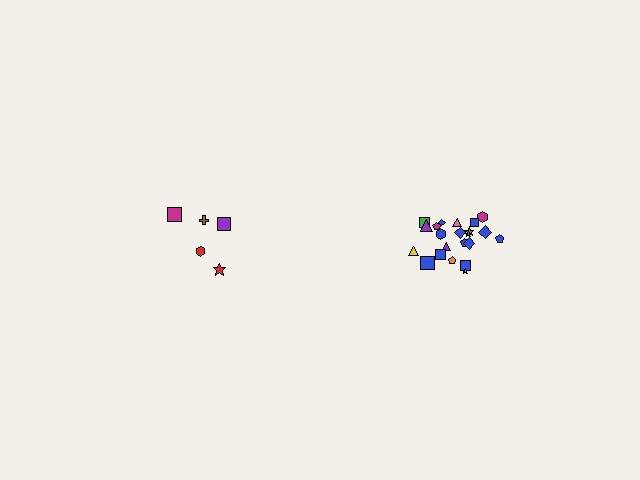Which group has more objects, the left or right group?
The right group.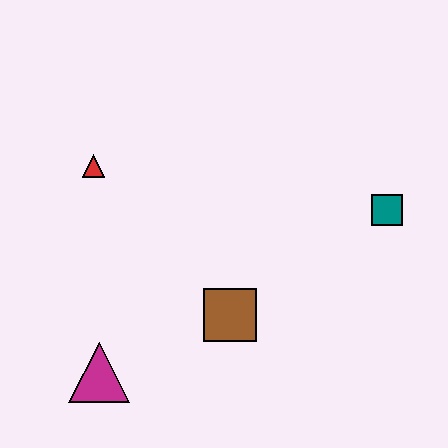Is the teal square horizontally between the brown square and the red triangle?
No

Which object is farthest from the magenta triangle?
The teal square is farthest from the magenta triangle.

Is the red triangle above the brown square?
Yes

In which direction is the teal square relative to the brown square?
The teal square is to the right of the brown square.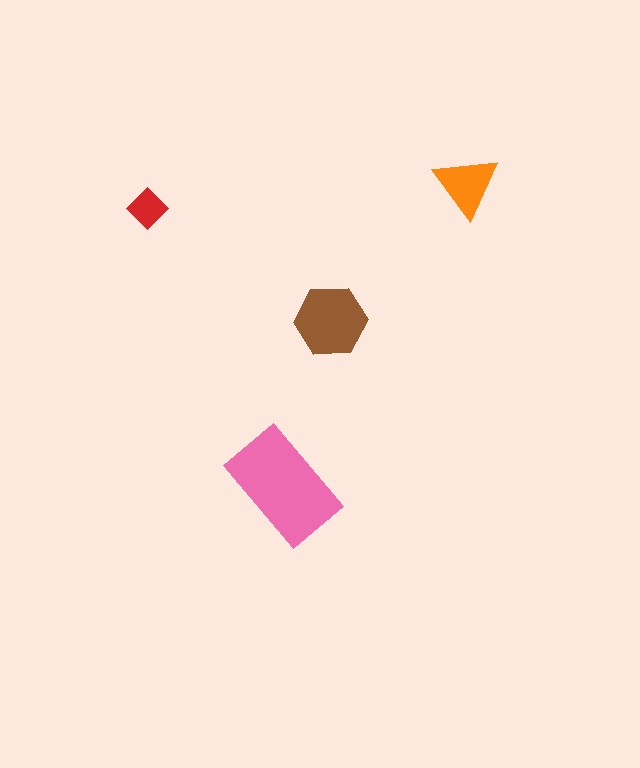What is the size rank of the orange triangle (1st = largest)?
3rd.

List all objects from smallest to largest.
The red diamond, the orange triangle, the brown hexagon, the pink rectangle.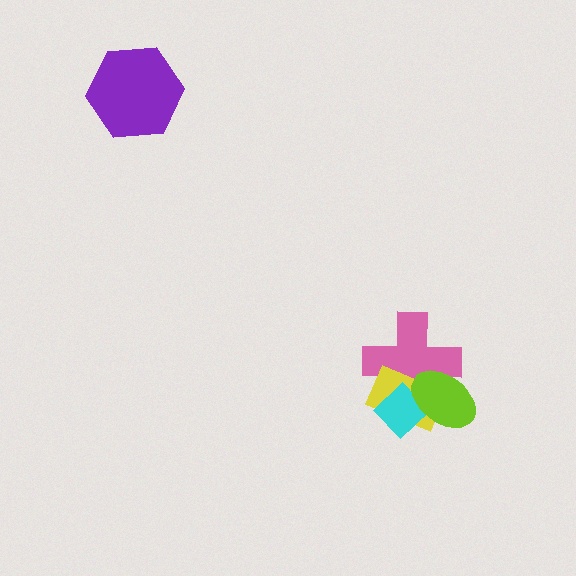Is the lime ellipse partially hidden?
No, no other shape covers it.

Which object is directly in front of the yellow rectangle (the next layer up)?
The cyan diamond is directly in front of the yellow rectangle.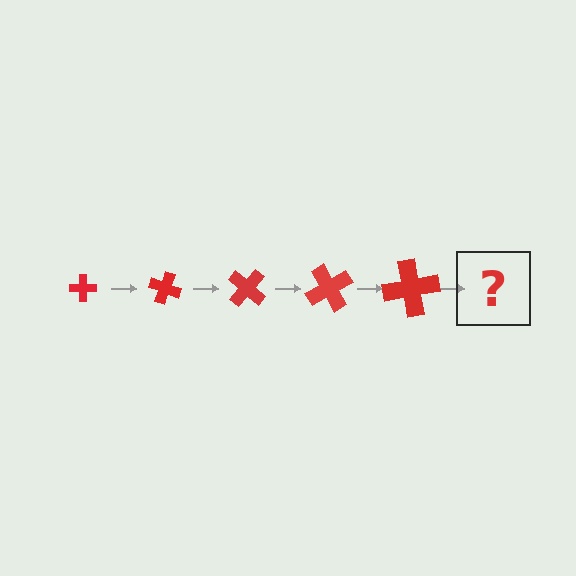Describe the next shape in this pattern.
It should be a cross, larger than the previous one and rotated 100 degrees from the start.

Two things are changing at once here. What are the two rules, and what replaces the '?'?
The two rules are that the cross grows larger each step and it rotates 20 degrees each step. The '?' should be a cross, larger than the previous one and rotated 100 degrees from the start.